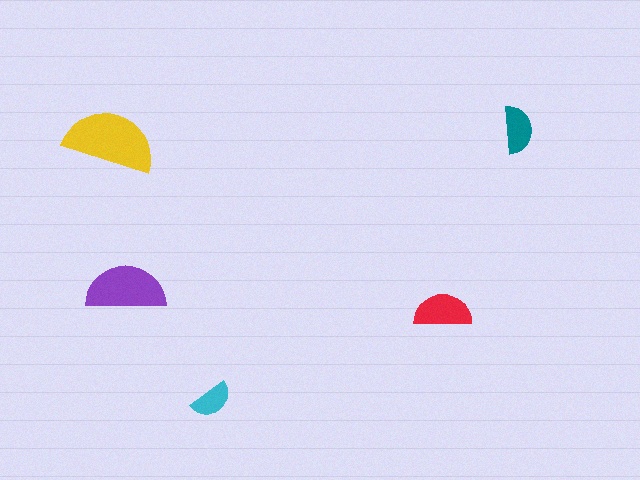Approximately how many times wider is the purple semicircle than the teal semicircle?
About 1.5 times wider.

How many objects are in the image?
There are 5 objects in the image.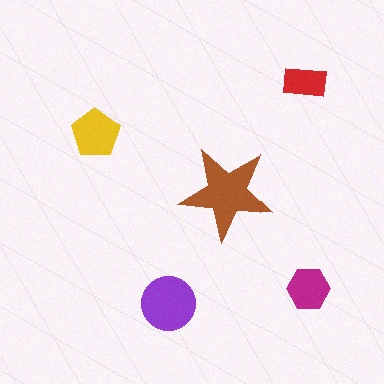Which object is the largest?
The brown star.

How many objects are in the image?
There are 5 objects in the image.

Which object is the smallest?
The red rectangle.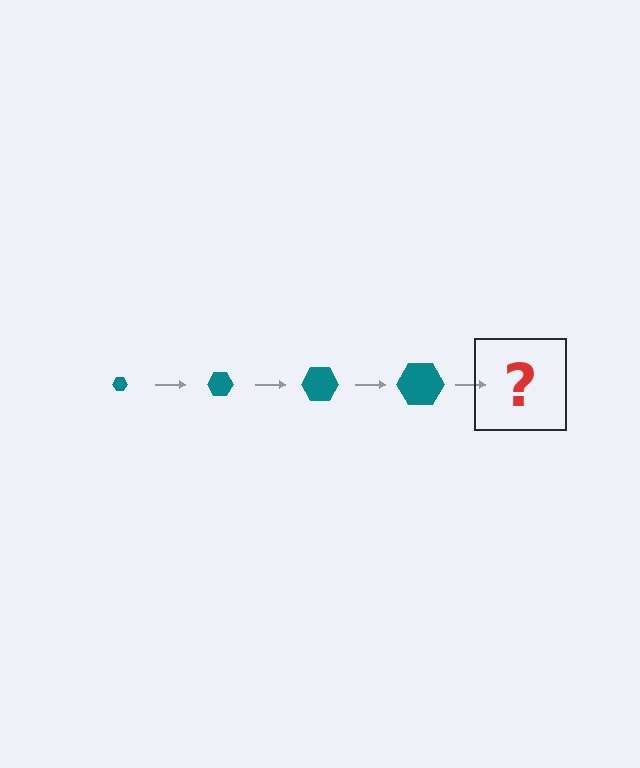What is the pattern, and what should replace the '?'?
The pattern is that the hexagon gets progressively larger each step. The '?' should be a teal hexagon, larger than the previous one.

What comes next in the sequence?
The next element should be a teal hexagon, larger than the previous one.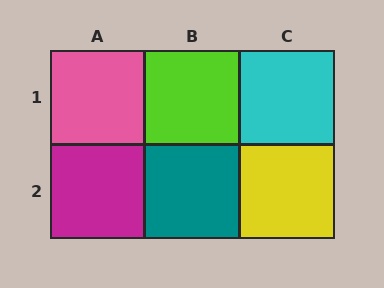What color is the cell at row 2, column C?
Yellow.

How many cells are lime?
1 cell is lime.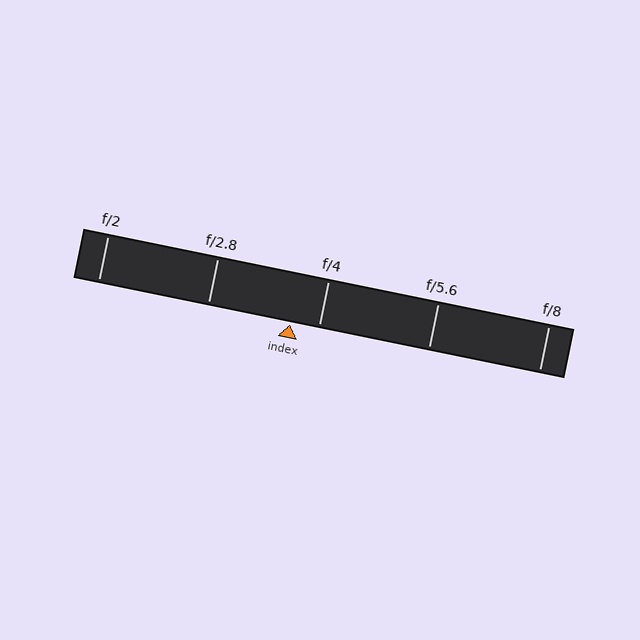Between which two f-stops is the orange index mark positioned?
The index mark is between f/2.8 and f/4.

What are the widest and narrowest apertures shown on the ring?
The widest aperture shown is f/2 and the narrowest is f/8.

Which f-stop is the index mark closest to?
The index mark is closest to f/4.